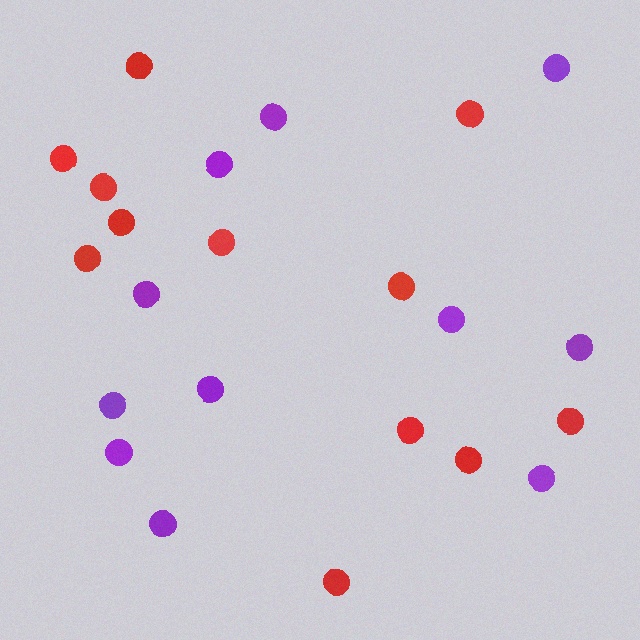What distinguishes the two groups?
There are 2 groups: one group of purple circles (11) and one group of red circles (12).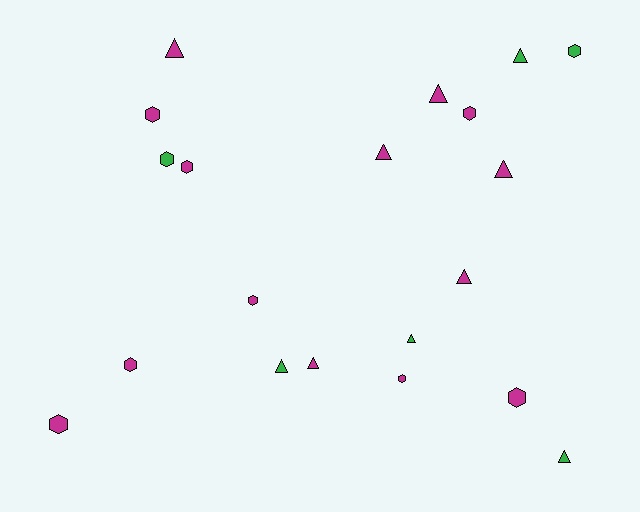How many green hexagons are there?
There are 2 green hexagons.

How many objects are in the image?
There are 20 objects.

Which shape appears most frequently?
Hexagon, with 10 objects.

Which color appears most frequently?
Magenta, with 14 objects.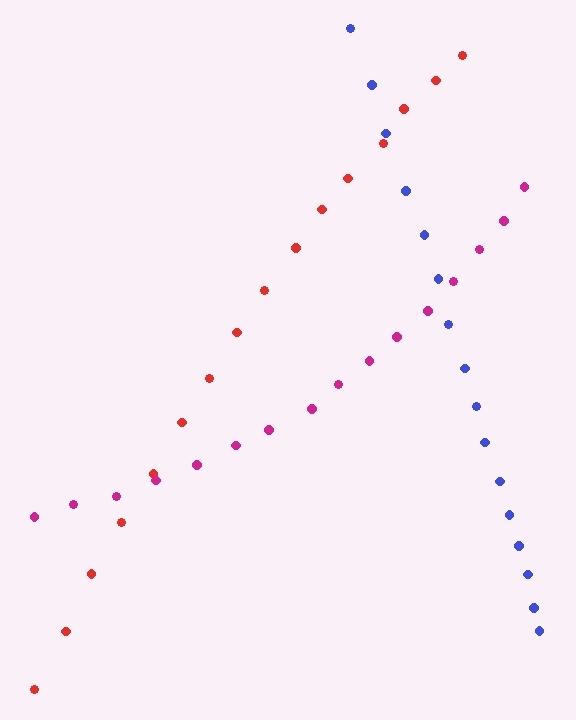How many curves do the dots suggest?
There are 3 distinct paths.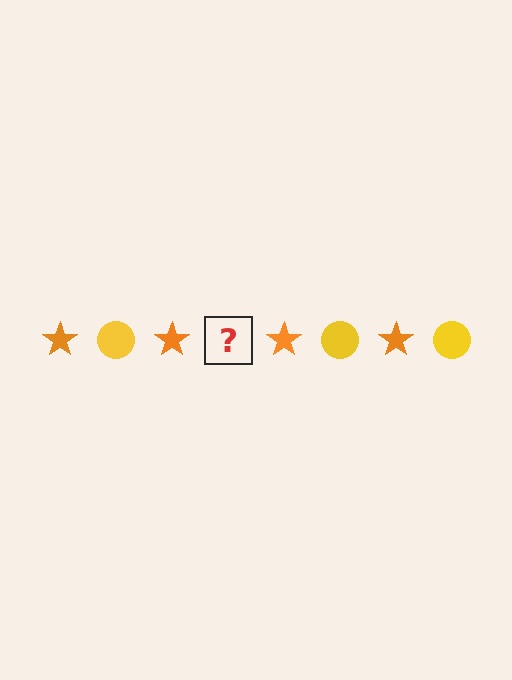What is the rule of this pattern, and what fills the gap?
The rule is that the pattern alternates between orange star and yellow circle. The gap should be filled with a yellow circle.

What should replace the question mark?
The question mark should be replaced with a yellow circle.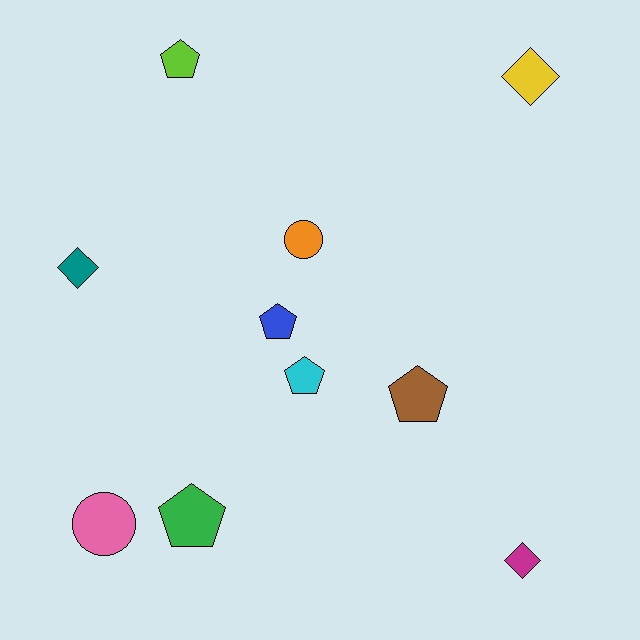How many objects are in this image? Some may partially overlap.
There are 10 objects.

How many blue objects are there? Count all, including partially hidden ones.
There is 1 blue object.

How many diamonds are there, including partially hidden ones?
There are 3 diamonds.